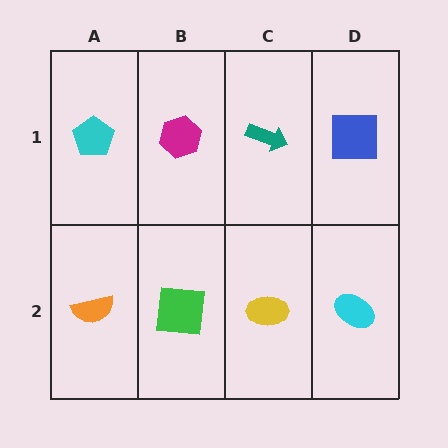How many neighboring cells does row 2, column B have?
3.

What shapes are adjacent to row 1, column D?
A cyan ellipse (row 2, column D), a teal arrow (row 1, column C).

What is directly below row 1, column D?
A cyan ellipse.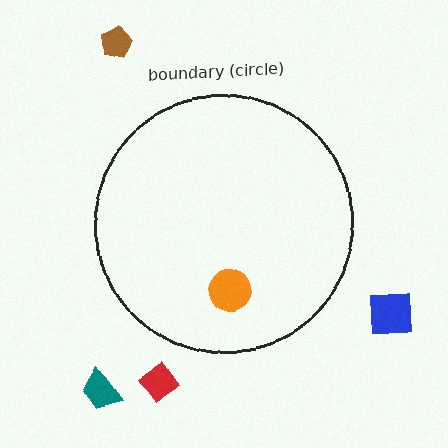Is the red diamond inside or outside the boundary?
Outside.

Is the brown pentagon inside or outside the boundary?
Outside.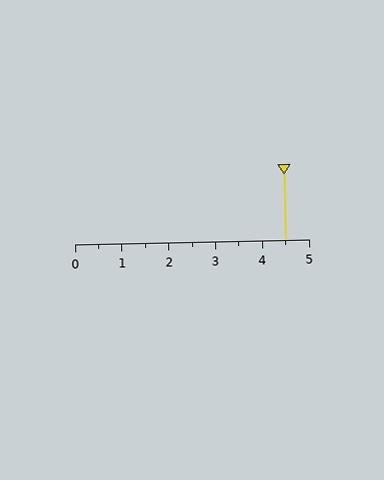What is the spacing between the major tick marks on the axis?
The major ticks are spaced 1 apart.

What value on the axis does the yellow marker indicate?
The marker indicates approximately 4.5.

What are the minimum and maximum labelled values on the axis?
The axis runs from 0 to 5.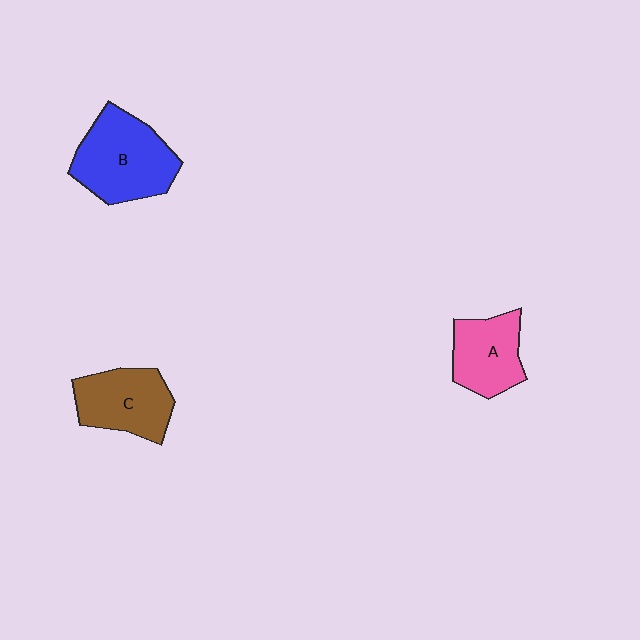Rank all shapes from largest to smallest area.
From largest to smallest: B (blue), C (brown), A (pink).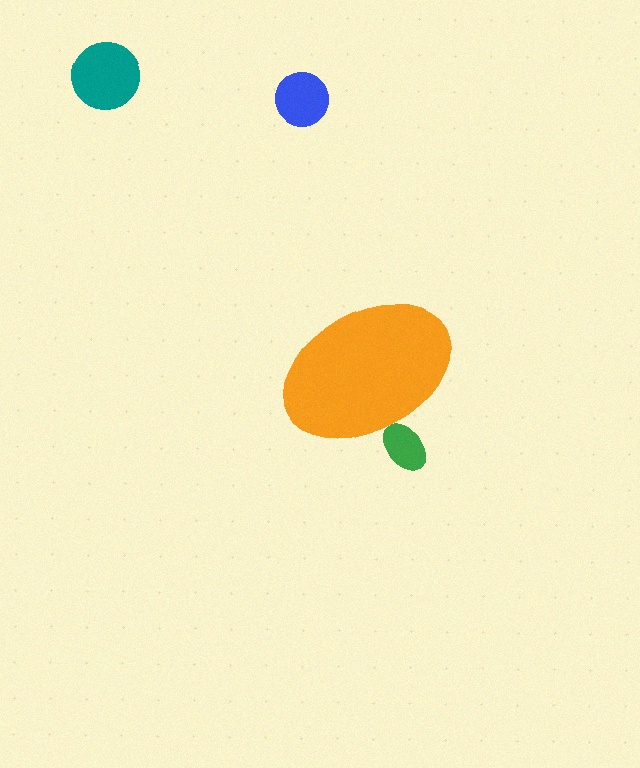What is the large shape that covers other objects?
An orange ellipse.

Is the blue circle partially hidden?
No, the blue circle is fully visible.